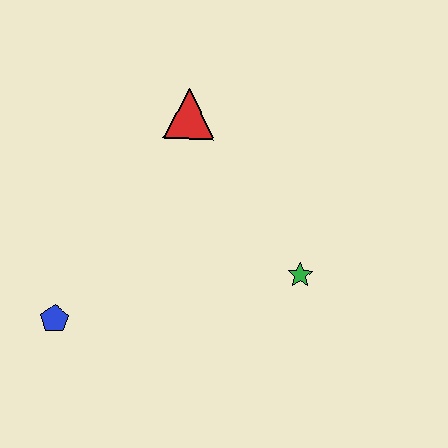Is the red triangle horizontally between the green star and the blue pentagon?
Yes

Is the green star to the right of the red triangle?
Yes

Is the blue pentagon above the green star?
No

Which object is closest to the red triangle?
The green star is closest to the red triangle.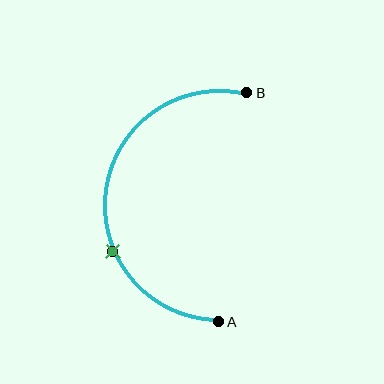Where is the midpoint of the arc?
The arc midpoint is the point on the curve farthest from the straight line joining A and B. It sits to the left of that line.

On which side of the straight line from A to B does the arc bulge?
The arc bulges to the left of the straight line connecting A and B.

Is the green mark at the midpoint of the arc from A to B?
No. The green mark lies on the arc but is closer to endpoint A. The arc midpoint would be at the point on the curve equidistant along the arc from both A and B.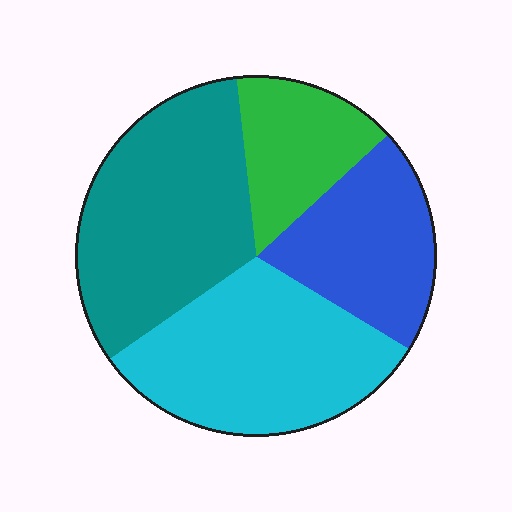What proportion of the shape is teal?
Teal covers roughly 35% of the shape.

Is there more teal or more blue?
Teal.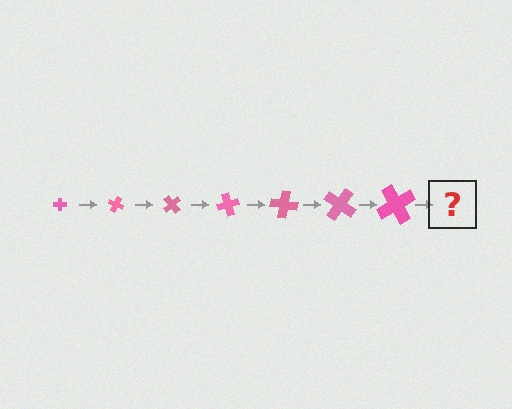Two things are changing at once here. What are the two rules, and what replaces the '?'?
The two rules are that the cross grows larger each step and it rotates 25 degrees each step. The '?' should be a cross, larger than the previous one and rotated 175 degrees from the start.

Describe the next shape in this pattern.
It should be a cross, larger than the previous one and rotated 175 degrees from the start.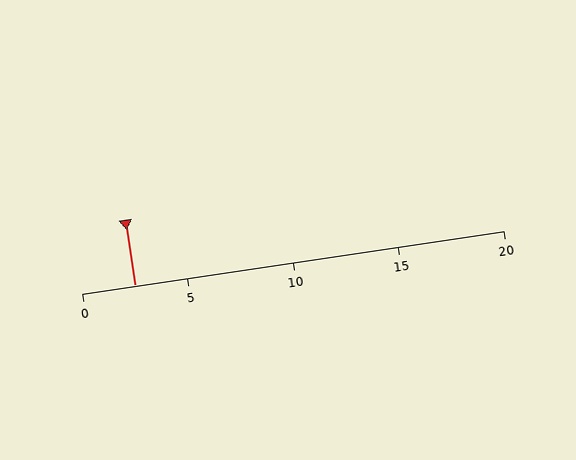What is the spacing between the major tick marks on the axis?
The major ticks are spaced 5 apart.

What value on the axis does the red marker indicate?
The marker indicates approximately 2.5.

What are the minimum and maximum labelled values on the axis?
The axis runs from 0 to 20.